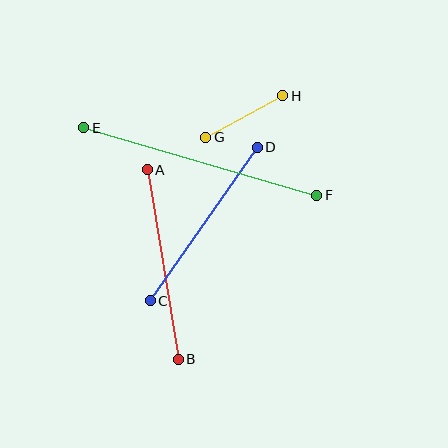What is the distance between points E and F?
The distance is approximately 243 pixels.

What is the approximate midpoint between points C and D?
The midpoint is at approximately (204, 224) pixels.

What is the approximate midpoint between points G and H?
The midpoint is at approximately (244, 117) pixels.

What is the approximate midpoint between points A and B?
The midpoint is at approximately (163, 264) pixels.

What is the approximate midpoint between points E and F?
The midpoint is at approximately (200, 162) pixels.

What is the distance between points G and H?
The distance is approximately 88 pixels.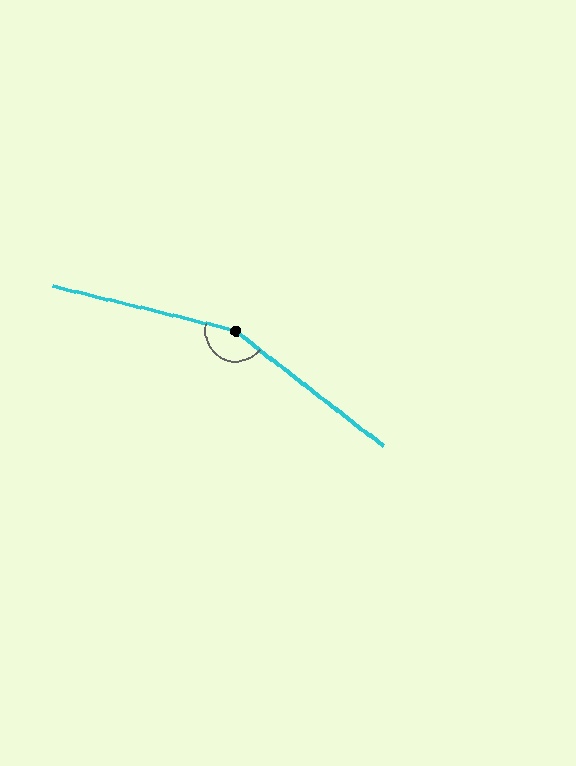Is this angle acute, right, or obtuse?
It is obtuse.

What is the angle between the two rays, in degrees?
Approximately 156 degrees.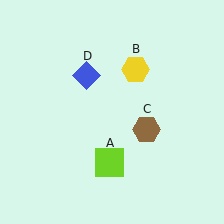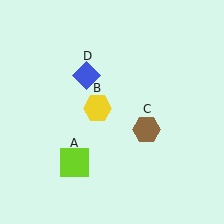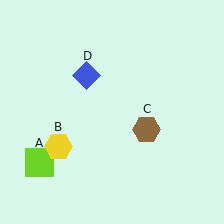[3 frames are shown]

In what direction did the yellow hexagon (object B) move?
The yellow hexagon (object B) moved down and to the left.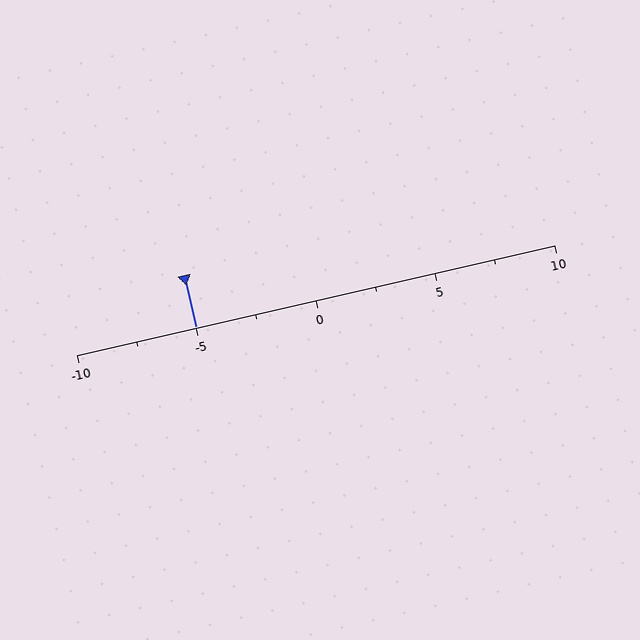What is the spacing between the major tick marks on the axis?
The major ticks are spaced 5 apart.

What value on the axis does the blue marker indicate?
The marker indicates approximately -5.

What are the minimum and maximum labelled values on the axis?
The axis runs from -10 to 10.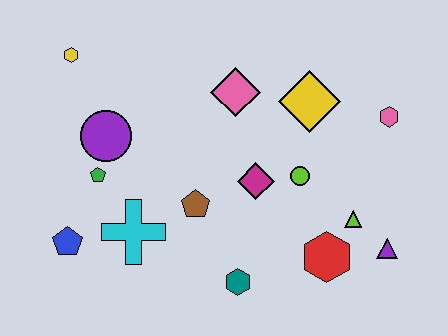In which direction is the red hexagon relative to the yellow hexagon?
The red hexagon is to the right of the yellow hexagon.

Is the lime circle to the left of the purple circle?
No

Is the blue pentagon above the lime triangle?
No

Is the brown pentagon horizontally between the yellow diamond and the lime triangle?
No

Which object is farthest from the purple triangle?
The yellow hexagon is farthest from the purple triangle.